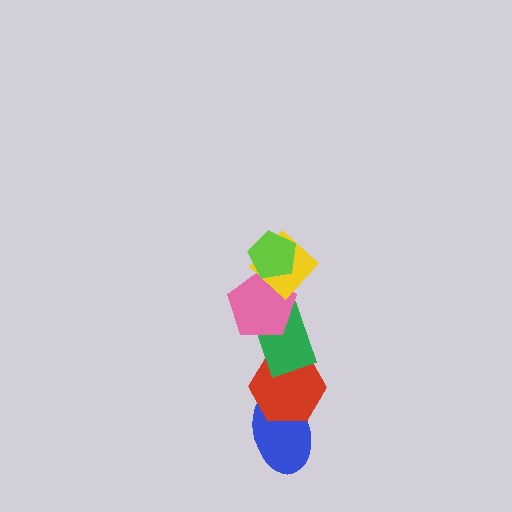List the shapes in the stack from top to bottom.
From top to bottom: the lime pentagon, the yellow diamond, the pink pentagon, the green rectangle, the red hexagon, the blue ellipse.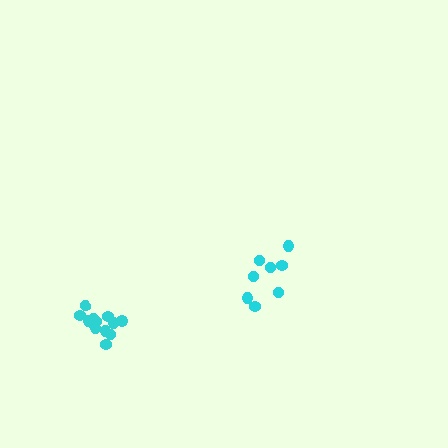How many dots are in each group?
Group 1: 12 dots, Group 2: 8 dots (20 total).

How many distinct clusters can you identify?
There are 2 distinct clusters.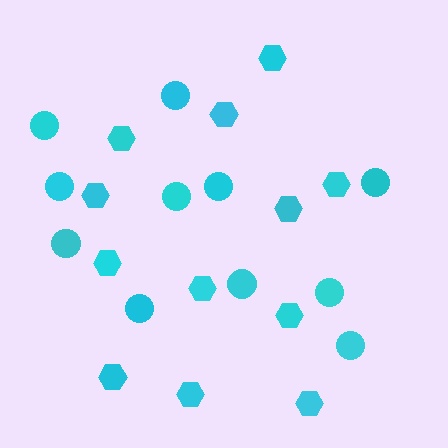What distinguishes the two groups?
There are 2 groups: one group of hexagons (12) and one group of circles (11).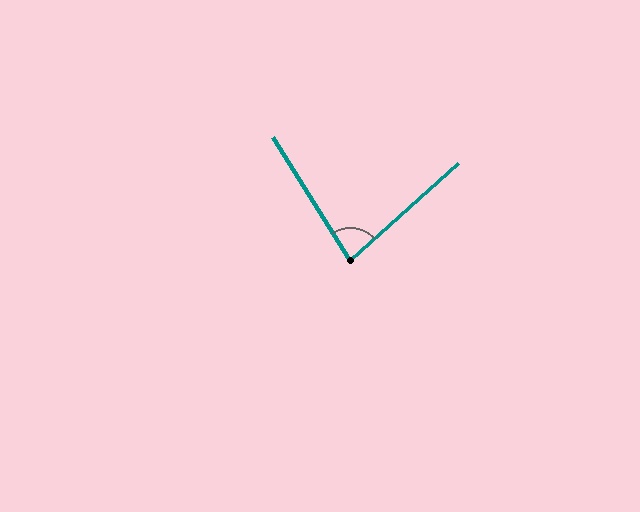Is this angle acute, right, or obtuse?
It is acute.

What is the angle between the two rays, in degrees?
Approximately 80 degrees.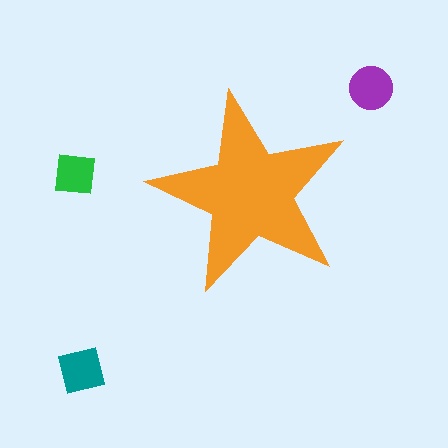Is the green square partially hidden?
No, the green square is fully visible.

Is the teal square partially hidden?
No, the teal square is fully visible.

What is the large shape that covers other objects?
An orange star.